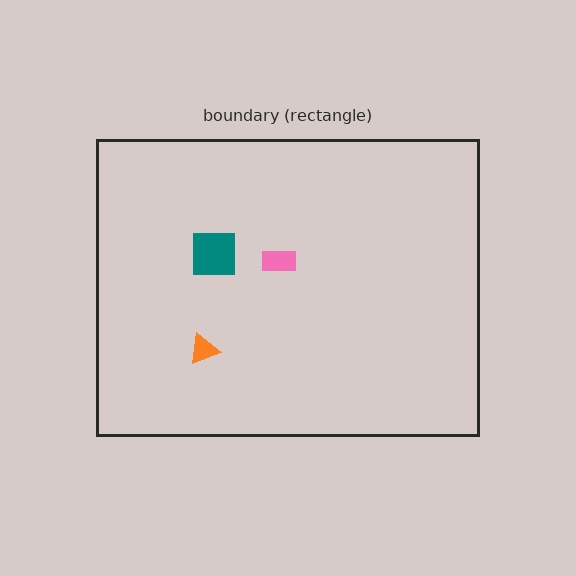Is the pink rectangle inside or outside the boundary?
Inside.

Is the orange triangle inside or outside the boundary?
Inside.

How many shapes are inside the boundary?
3 inside, 0 outside.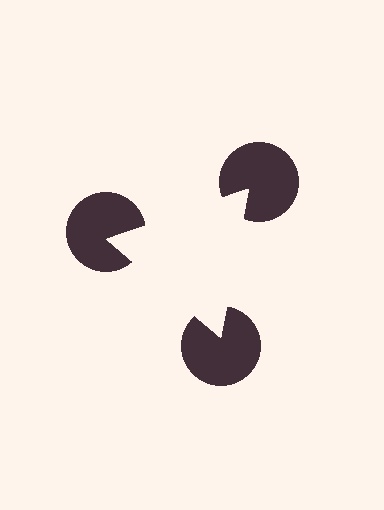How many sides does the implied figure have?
3 sides.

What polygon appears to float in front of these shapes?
An illusory triangle — its edges are inferred from the aligned wedge cuts in the pac-man discs, not physically drawn.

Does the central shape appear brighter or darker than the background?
It typically appears slightly brighter than the background, even though no actual brightness change is drawn.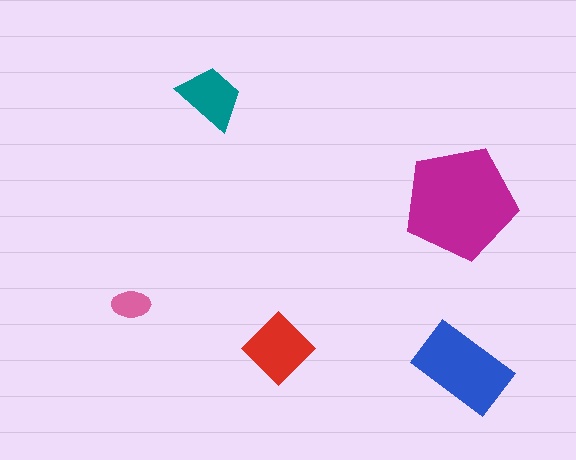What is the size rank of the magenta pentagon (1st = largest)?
1st.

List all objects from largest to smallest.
The magenta pentagon, the blue rectangle, the red diamond, the teal trapezoid, the pink ellipse.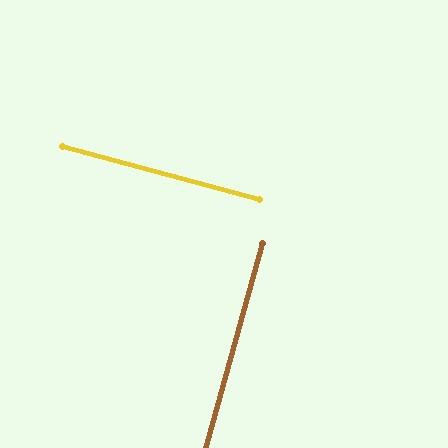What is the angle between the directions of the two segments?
Approximately 90 degrees.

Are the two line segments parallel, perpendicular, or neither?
Perpendicular — they meet at approximately 90°.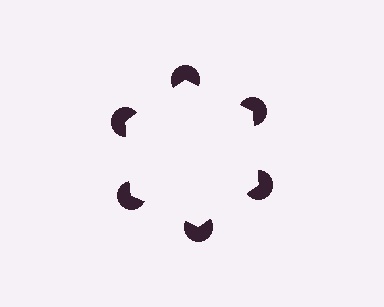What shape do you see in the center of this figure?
An illusory hexagon — its edges are inferred from the aligned wedge cuts in the pac-man discs, not physically drawn.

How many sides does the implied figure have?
6 sides.